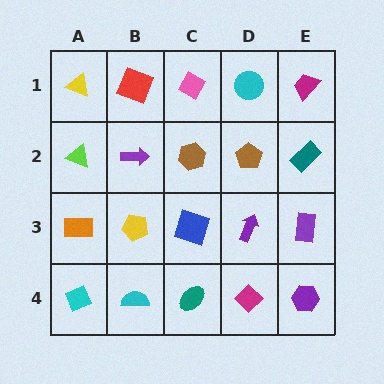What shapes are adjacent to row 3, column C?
A brown hexagon (row 2, column C), a teal ellipse (row 4, column C), a yellow pentagon (row 3, column B), a purple arrow (row 3, column D).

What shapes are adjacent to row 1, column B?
A purple arrow (row 2, column B), a yellow triangle (row 1, column A), a pink diamond (row 1, column C).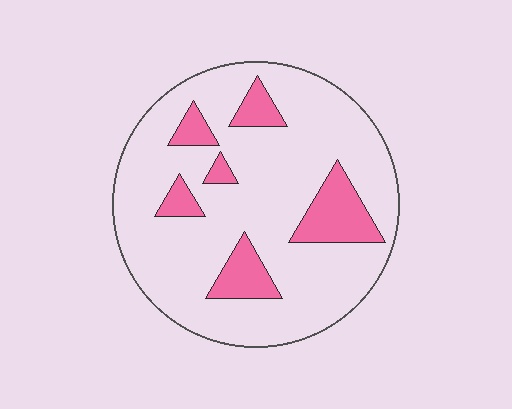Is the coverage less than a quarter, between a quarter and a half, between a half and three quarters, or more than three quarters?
Less than a quarter.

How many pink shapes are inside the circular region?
6.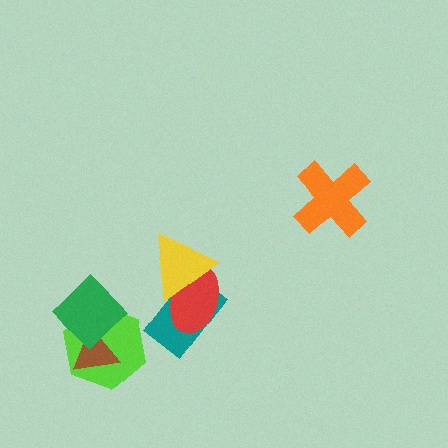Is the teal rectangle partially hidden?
Yes, it is partially covered by another shape.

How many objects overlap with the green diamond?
2 objects overlap with the green diamond.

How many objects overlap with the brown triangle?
2 objects overlap with the brown triangle.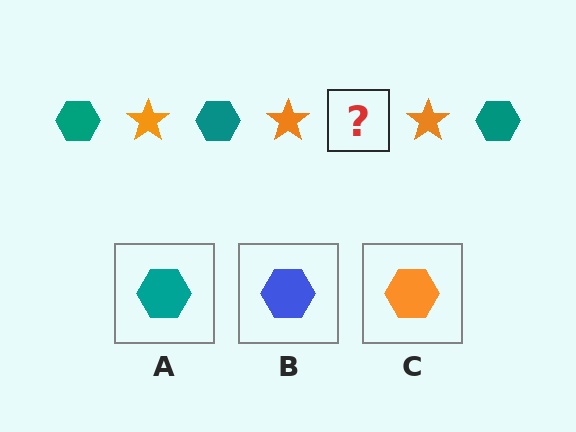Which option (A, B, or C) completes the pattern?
A.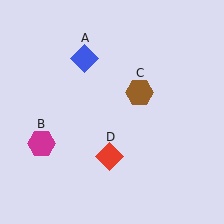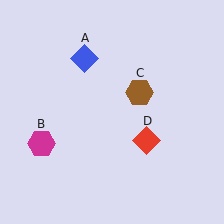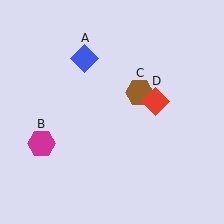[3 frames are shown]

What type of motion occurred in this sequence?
The red diamond (object D) rotated counterclockwise around the center of the scene.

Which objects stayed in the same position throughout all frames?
Blue diamond (object A) and magenta hexagon (object B) and brown hexagon (object C) remained stationary.